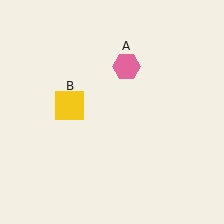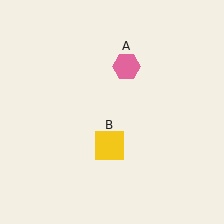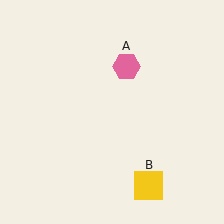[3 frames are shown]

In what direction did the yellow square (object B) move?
The yellow square (object B) moved down and to the right.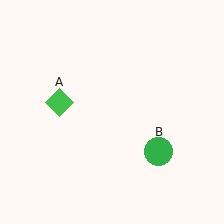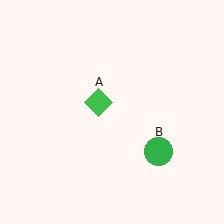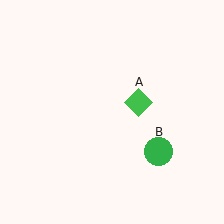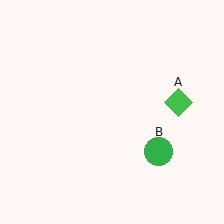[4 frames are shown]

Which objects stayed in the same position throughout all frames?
Green circle (object B) remained stationary.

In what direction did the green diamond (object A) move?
The green diamond (object A) moved right.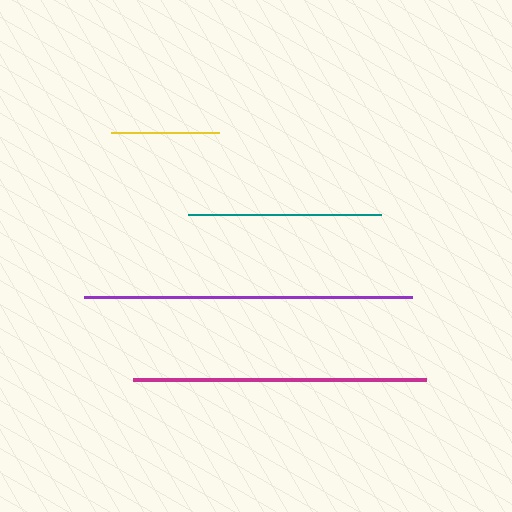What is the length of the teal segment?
The teal segment is approximately 193 pixels long.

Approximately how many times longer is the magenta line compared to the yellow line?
The magenta line is approximately 2.7 times the length of the yellow line.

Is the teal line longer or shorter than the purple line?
The purple line is longer than the teal line.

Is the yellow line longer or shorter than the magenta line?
The magenta line is longer than the yellow line.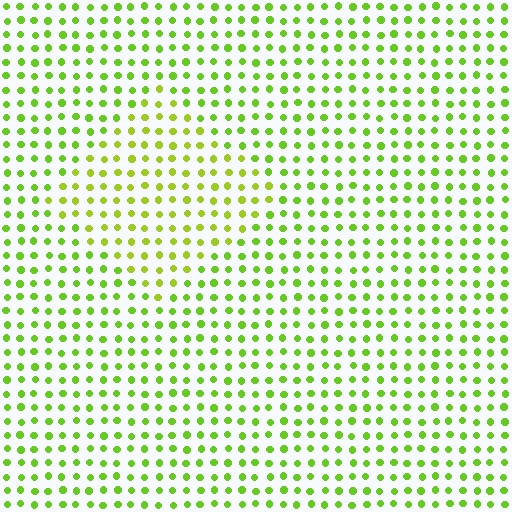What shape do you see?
I see a diamond.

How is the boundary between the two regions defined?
The boundary is defined purely by a slight shift in hue (about 20 degrees). Spacing, size, and orientation are identical on both sides.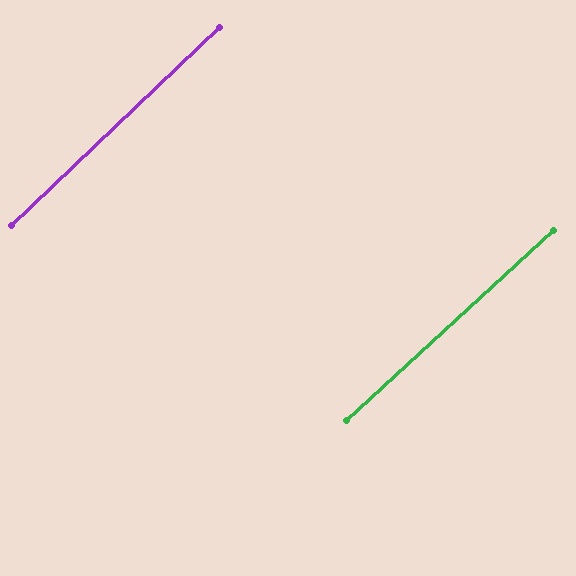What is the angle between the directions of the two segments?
Approximately 1 degree.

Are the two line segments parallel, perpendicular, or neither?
Parallel — their directions differ by only 1.2°.